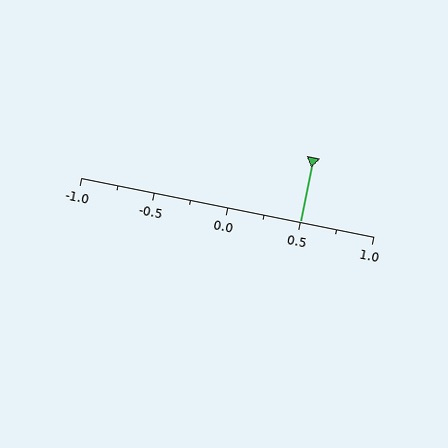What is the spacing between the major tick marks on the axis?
The major ticks are spaced 0.5 apart.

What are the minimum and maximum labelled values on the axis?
The axis runs from -1.0 to 1.0.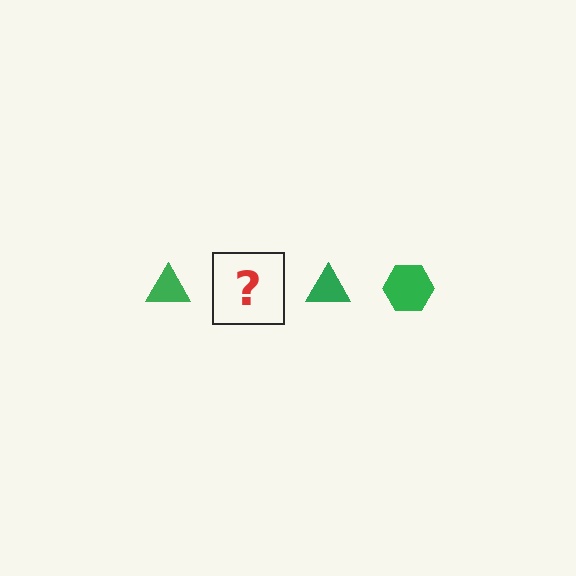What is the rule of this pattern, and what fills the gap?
The rule is that the pattern cycles through triangle, hexagon shapes in green. The gap should be filled with a green hexagon.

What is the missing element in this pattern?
The missing element is a green hexagon.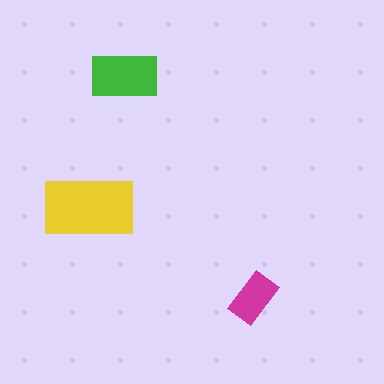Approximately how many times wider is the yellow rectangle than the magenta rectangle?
About 2 times wider.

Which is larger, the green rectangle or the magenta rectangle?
The green one.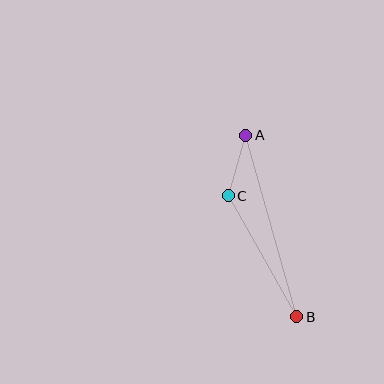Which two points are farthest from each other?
Points A and B are farthest from each other.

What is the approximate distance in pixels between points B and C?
The distance between B and C is approximately 139 pixels.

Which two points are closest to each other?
Points A and C are closest to each other.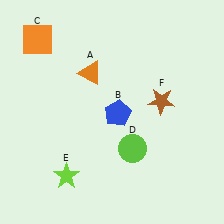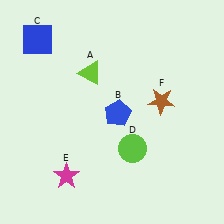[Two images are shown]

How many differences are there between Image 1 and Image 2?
There are 3 differences between the two images.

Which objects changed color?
A changed from orange to lime. C changed from orange to blue. E changed from lime to magenta.